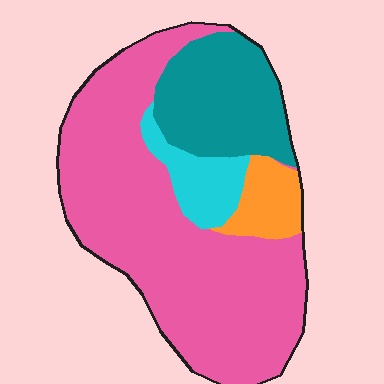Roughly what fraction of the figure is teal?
Teal covers roughly 20% of the figure.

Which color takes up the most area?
Pink, at roughly 65%.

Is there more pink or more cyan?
Pink.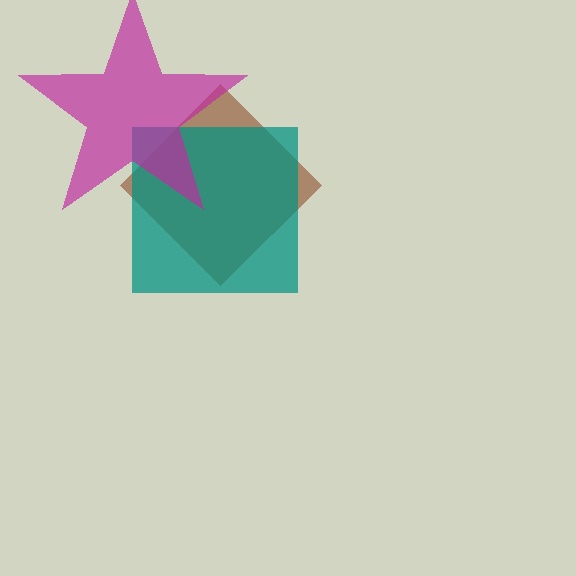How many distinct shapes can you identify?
There are 3 distinct shapes: a brown diamond, a teal square, a magenta star.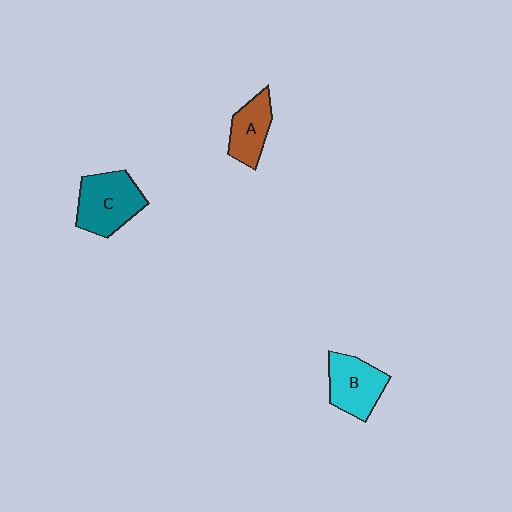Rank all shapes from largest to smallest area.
From largest to smallest: C (teal), B (cyan), A (brown).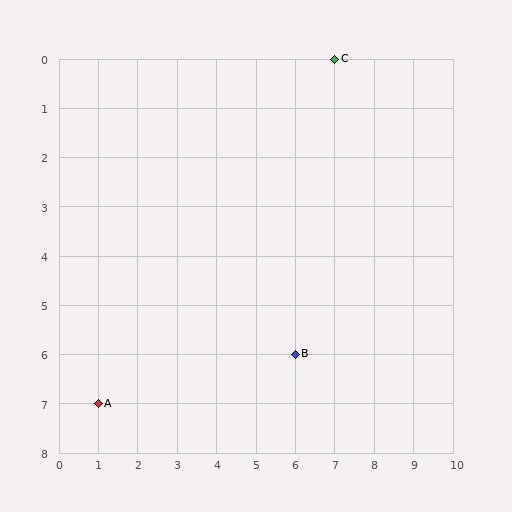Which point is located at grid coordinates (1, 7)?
Point A is at (1, 7).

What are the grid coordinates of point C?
Point C is at grid coordinates (7, 0).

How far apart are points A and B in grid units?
Points A and B are 5 columns and 1 row apart (about 5.1 grid units diagonally).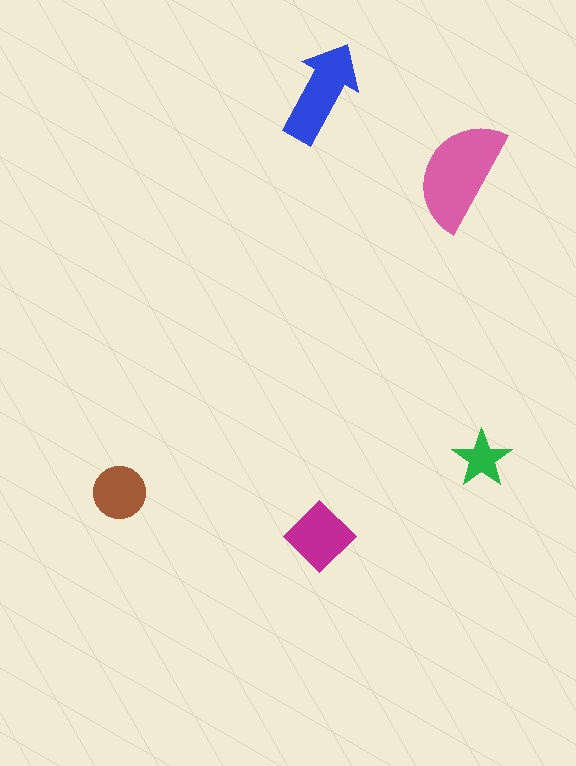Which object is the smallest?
The green star.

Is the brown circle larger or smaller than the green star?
Larger.